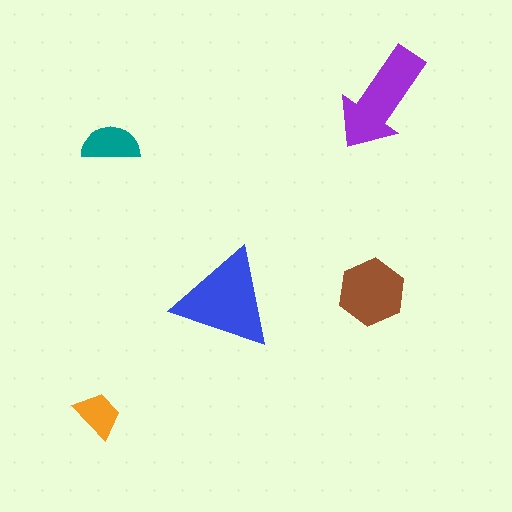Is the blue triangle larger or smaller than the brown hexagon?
Larger.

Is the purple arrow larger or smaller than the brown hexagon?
Larger.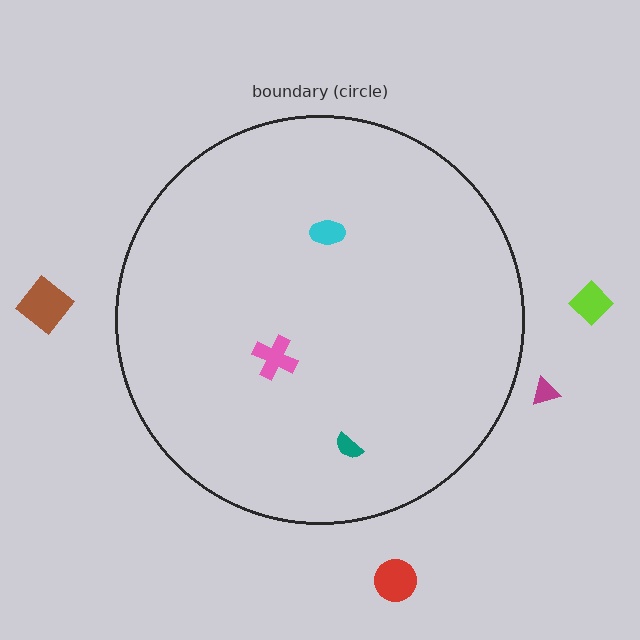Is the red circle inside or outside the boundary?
Outside.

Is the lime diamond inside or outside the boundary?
Outside.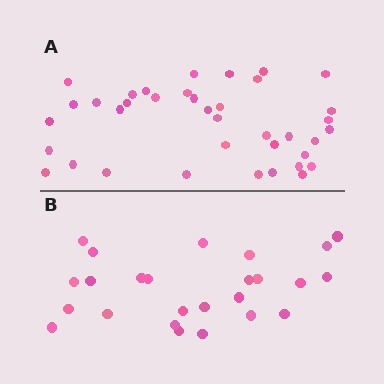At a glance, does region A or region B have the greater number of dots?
Region A (the top region) has more dots.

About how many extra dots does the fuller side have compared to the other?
Region A has approximately 15 more dots than region B.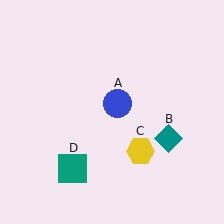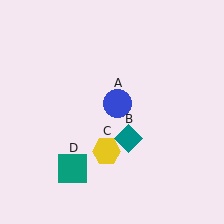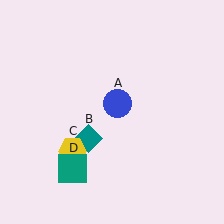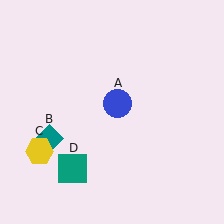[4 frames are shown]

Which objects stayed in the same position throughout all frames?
Blue circle (object A) and teal square (object D) remained stationary.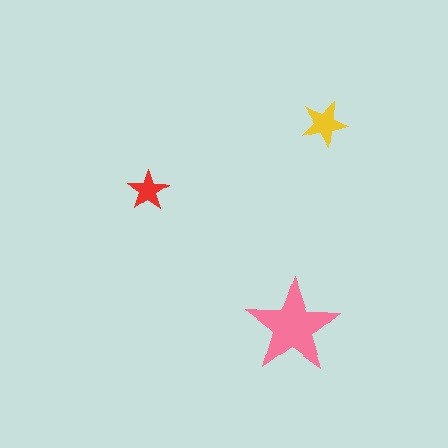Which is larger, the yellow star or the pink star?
The pink one.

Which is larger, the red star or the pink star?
The pink one.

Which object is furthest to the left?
The red star is leftmost.